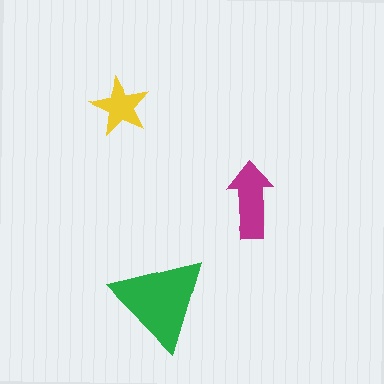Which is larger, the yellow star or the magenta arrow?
The magenta arrow.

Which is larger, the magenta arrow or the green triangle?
The green triangle.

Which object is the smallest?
The yellow star.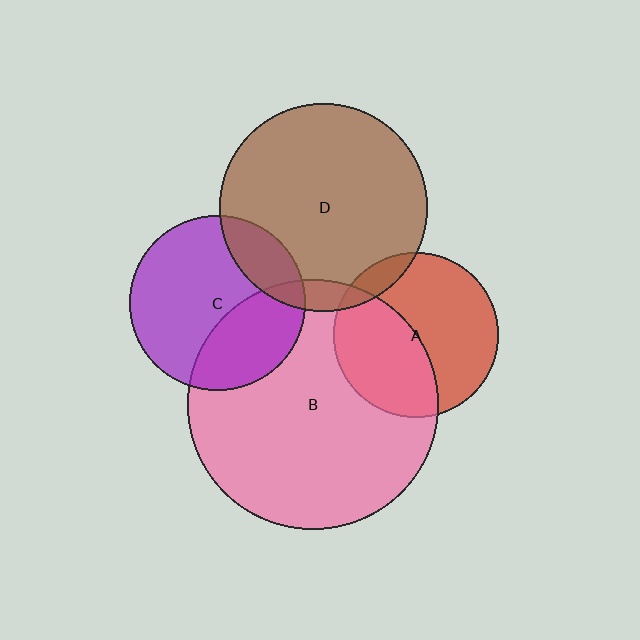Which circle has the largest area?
Circle B (pink).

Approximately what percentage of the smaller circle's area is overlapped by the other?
Approximately 45%.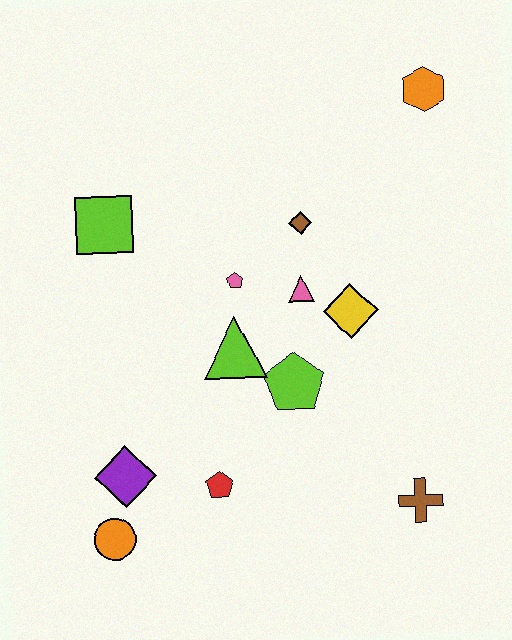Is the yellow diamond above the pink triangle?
No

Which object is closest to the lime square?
The pink pentagon is closest to the lime square.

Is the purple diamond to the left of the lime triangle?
Yes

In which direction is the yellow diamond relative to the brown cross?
The yellow diamond is above the brown cross.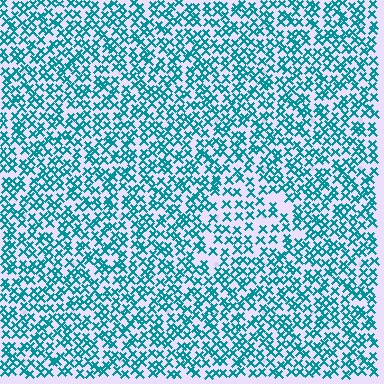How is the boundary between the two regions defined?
The boundary is defined by a change in element density (approximately 1.6x ratio). All elements are the same color, size, and shape.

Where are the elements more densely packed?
The elements are more densely packed outside the triangle boundary.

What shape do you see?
I see a triangle.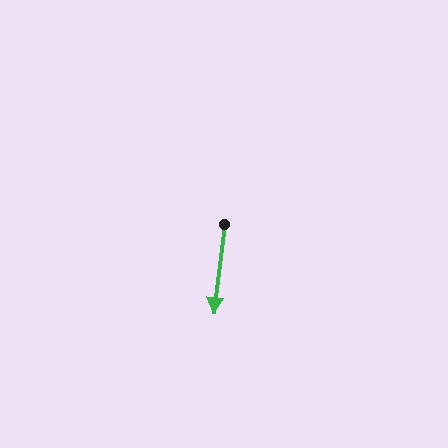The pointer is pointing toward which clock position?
Roughly 6 o'clock.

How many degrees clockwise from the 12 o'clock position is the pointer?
Approximately 187 degrees.